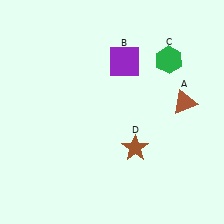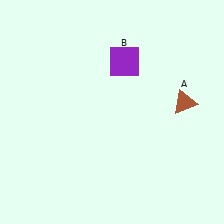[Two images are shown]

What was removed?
The brown star (D), the green hexagon (C) were removed in Image 2.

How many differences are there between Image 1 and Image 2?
There are 2 differences between the two images.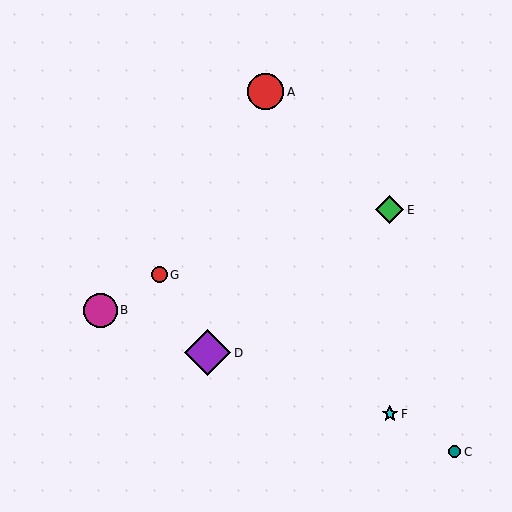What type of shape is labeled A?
Shape A is a red circle.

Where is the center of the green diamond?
The center of the green diamond is at (390, 210).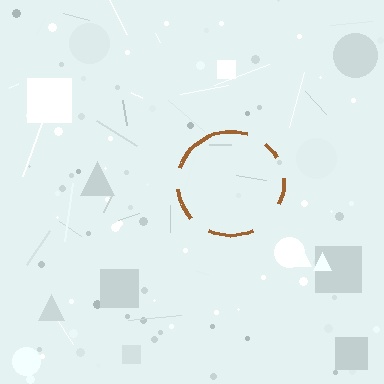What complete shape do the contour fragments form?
The contour fragments form a circle.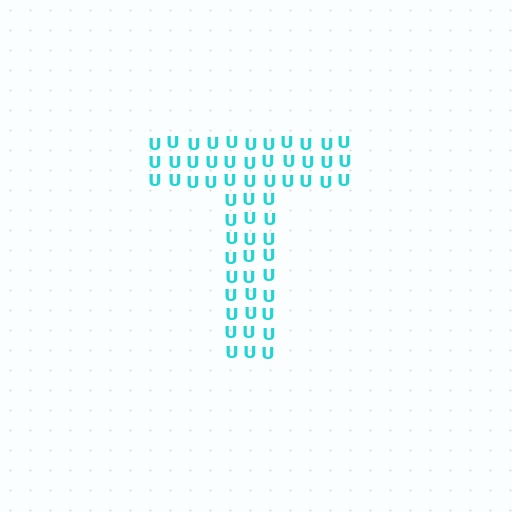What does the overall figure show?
The overall figure shows the letter T.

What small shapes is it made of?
It is made of small letter U's.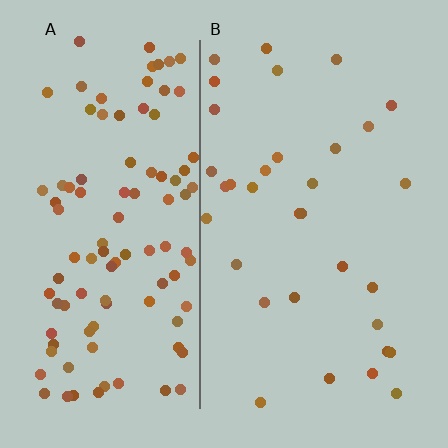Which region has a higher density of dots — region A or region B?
A (the left).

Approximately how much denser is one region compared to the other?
Approximately 3.2× — region A over region B.